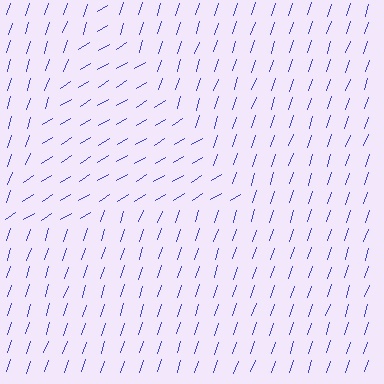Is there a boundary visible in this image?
Yes, there is a texture boundary formed by a change in line orientation.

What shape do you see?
I see a triangle.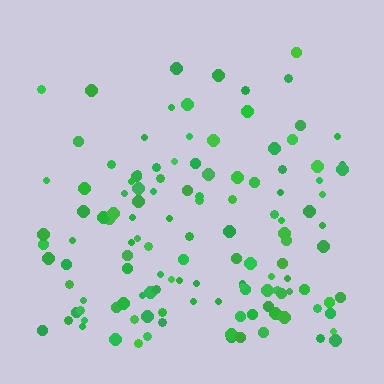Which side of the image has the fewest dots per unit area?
The top.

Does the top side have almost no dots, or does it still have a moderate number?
Still a moderate number, just noticeably fewer than the bottom.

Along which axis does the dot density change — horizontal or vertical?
Vertical.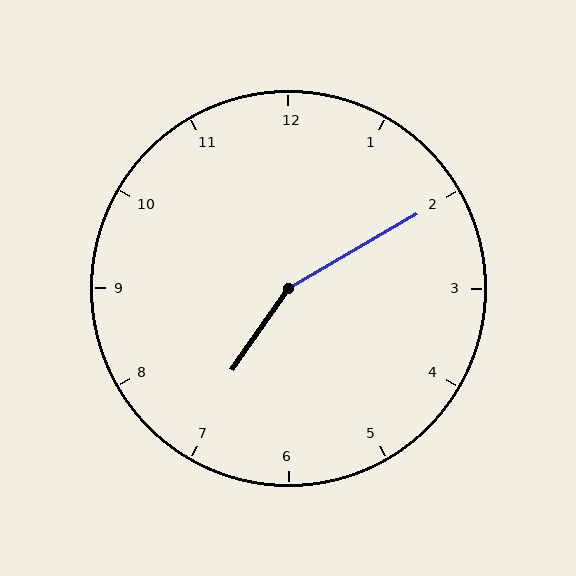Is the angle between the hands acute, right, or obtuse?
It is obtuse.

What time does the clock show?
7:10.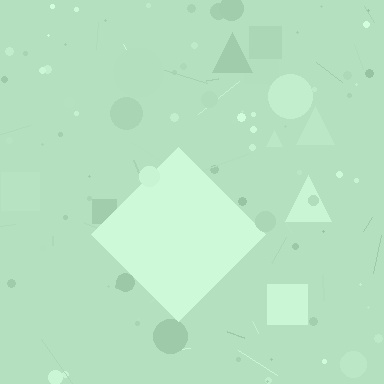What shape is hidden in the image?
A diamond is hidden in the image.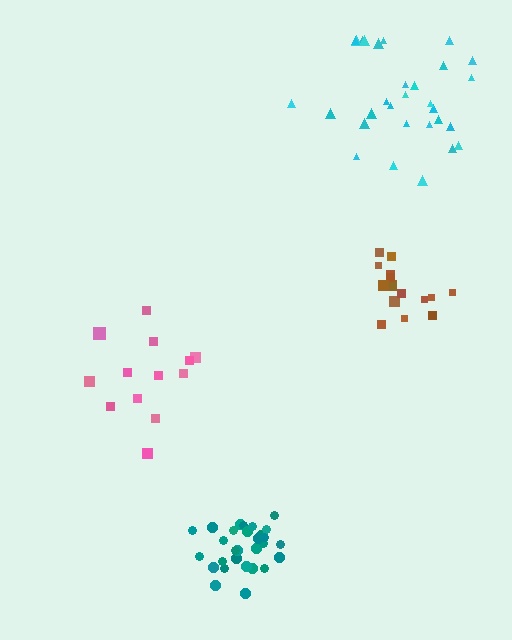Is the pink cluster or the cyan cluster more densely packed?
Cyan.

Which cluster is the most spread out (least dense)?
Pink.